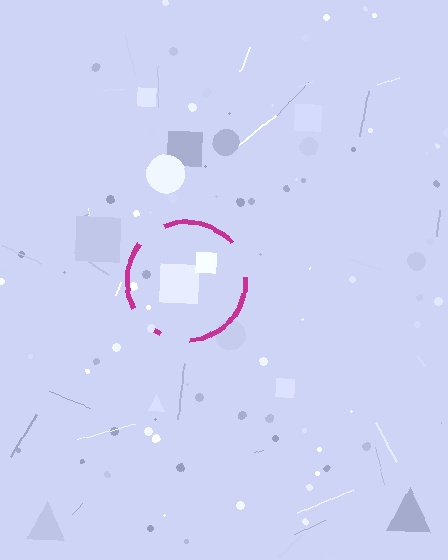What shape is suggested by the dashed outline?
The dashed outline suggests a circle.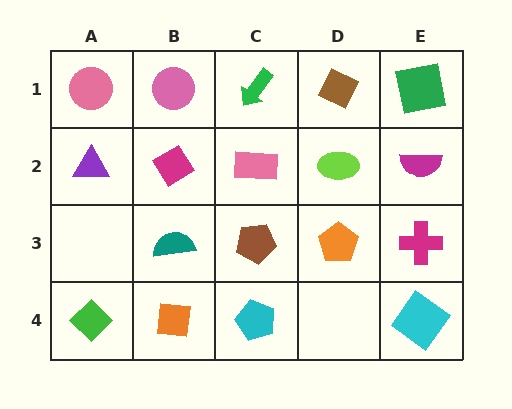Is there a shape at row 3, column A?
No, that cell is empty.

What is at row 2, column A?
A purple triangle.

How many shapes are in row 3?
4 shapes.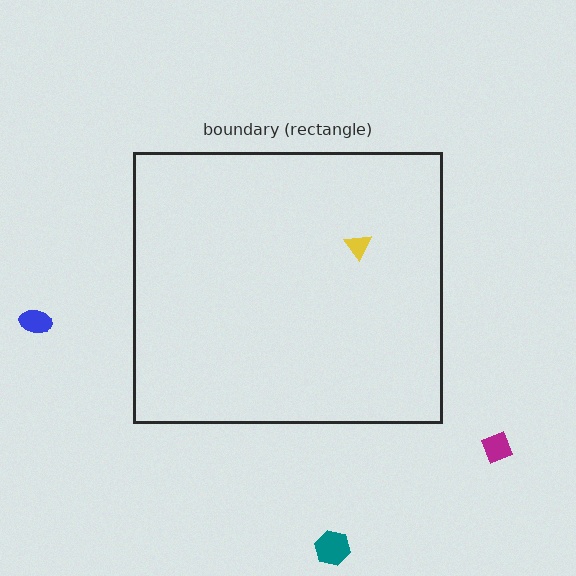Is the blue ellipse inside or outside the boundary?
Outside.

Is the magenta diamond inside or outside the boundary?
Outside.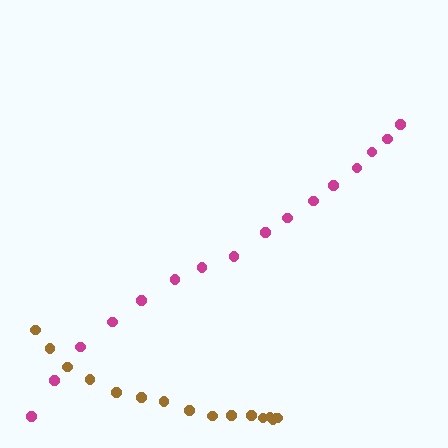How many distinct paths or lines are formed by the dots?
There are 2 distinct paths.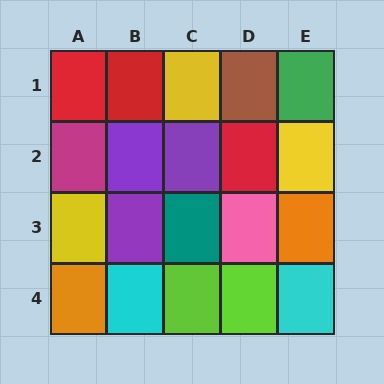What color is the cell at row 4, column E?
Cyan.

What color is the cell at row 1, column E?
Green.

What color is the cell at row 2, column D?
Red.